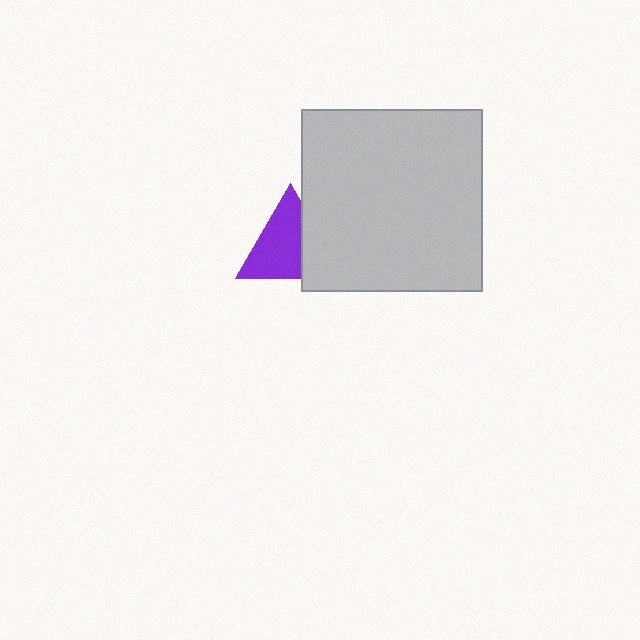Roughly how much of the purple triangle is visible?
Most of it is visible (roughly 68%).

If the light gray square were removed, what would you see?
You would see the complete purple triangle.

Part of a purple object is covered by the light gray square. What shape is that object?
It is a triangle.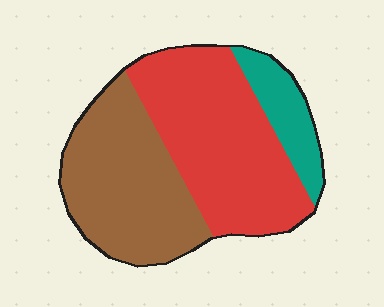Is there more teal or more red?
Red.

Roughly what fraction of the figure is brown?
Brown covers about 40% of the figure.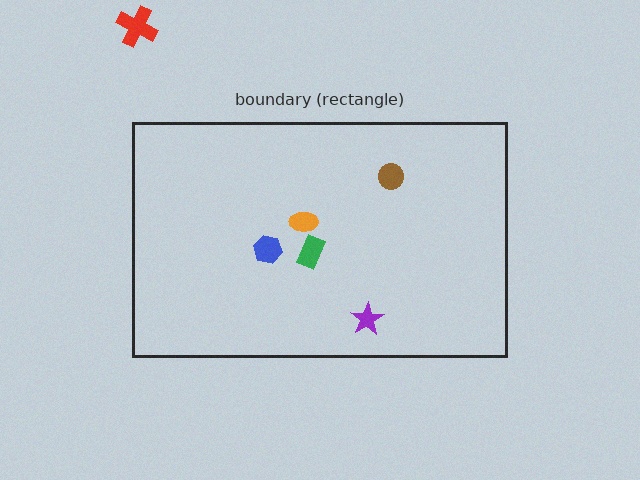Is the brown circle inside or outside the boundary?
Inside.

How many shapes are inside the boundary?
5 inside, 1 outside.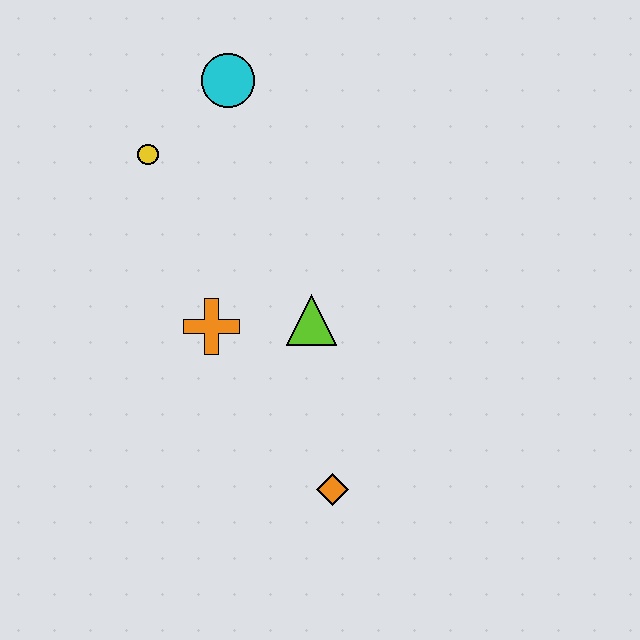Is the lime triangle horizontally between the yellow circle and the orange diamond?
Yes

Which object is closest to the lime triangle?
The orange cross is closest to the lime triangle.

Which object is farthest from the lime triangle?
The cyan circle is farthest from the lime triangle.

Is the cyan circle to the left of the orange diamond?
Yes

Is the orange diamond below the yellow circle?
Yes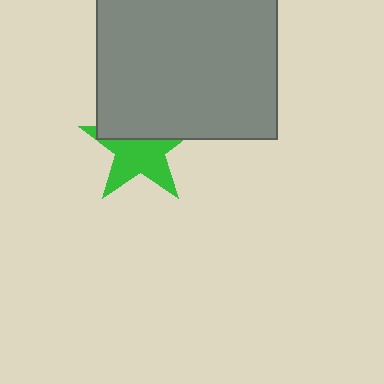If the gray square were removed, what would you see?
You would see the complete green star.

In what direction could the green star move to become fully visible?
The green star could move down. That would shift it out from behind the gray square entirely.